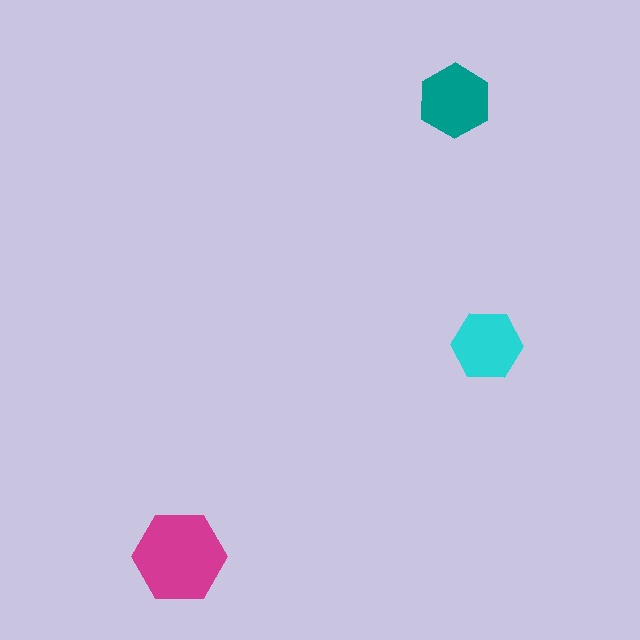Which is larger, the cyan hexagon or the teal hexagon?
The teal one.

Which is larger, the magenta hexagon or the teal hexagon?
The magenta one.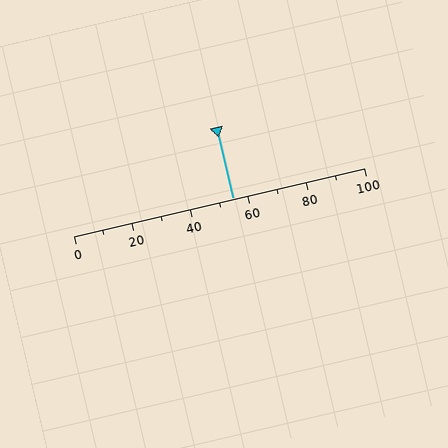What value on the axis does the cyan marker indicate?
The marker indicates approximately 55.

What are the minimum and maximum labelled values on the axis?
The axis runs from 0 to 100.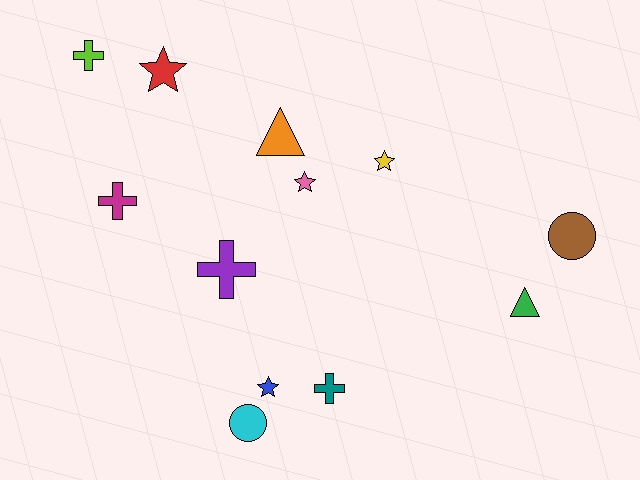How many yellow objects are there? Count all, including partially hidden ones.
There is 1 yellow object.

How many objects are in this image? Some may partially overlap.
There are 12 objects.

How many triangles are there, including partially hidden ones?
There are 2 triangles.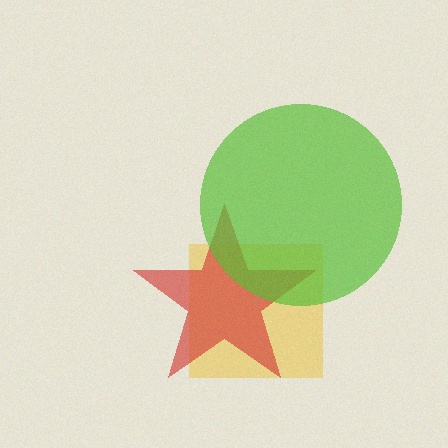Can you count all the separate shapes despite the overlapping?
Yes, there are 3 separate shapes.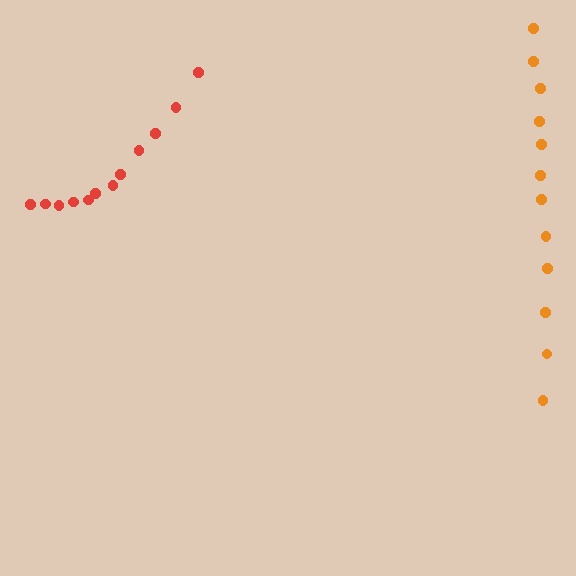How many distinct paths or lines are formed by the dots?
There are 2 distinct paths.